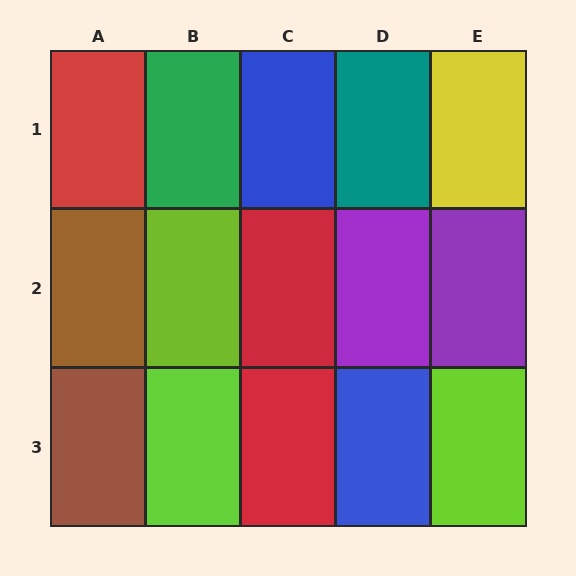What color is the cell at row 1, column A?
Red.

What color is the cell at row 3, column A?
Brown.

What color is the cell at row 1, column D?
Teal.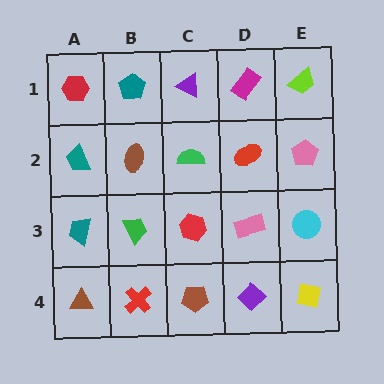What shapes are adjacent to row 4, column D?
A pink rectangle (row 3, column D), a brown pentagon (row 4, column C), a yellow square (row 4, column E).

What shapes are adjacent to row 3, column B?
A brown ellipse (row 2, column B), a red cross (row 4, column B), a teal trapezoid (row 3, column A), a red hexagon (row 3, column C).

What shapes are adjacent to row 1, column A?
A teal trapezoid (row 2, column A), a teal pentagon (row 1, column B).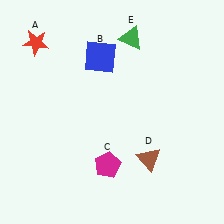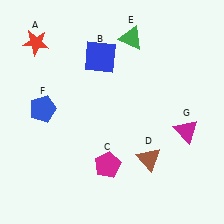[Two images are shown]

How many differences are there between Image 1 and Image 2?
There are 2 differences between the two images.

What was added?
A blue pentagon (F), a magenta triangle (G) were added in Image 2.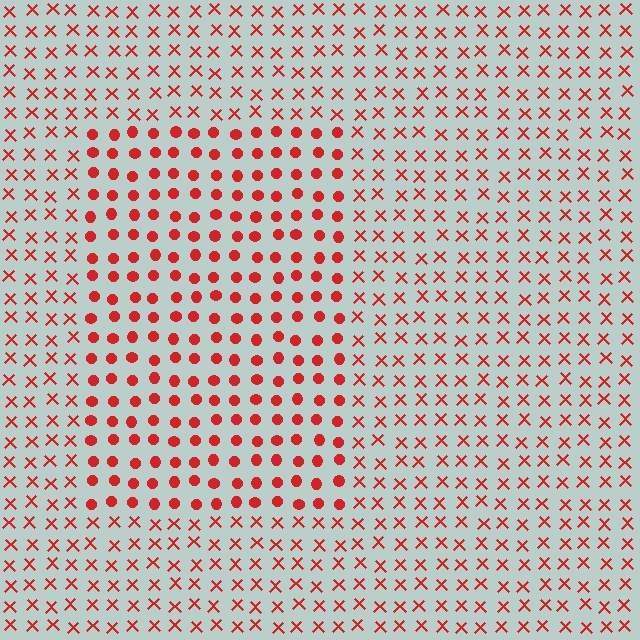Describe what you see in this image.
The image is filled with small red elements arranged in a uniform grid. A rectangle-shaped region contains circles, while the surrounding area contains X marks. The boundary is defined purely by the change in element shape.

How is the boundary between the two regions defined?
The boundary is defined by a change in element shape: circles inside vs. X marks outside. All elements share the same color and spacing.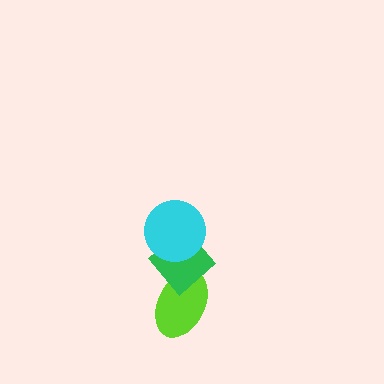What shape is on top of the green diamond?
The cyan circle is on top of the green diamond.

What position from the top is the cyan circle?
The cyan circle is 1st from the top.